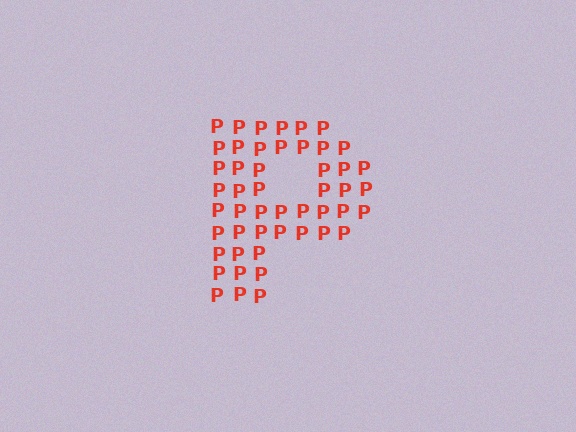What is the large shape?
The large shape is the letter P.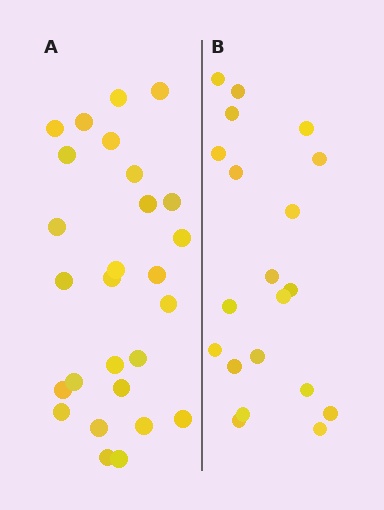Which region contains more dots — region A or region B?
Region A (the left region) has more dots.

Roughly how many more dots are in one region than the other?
Region A has roughly 8 or so more dots than region B.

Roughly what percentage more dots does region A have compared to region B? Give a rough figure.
About 35% more.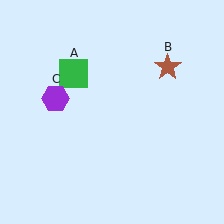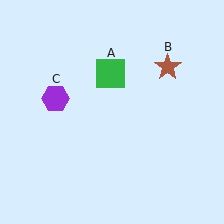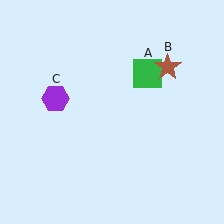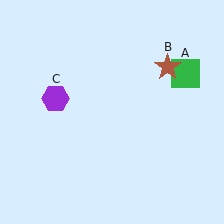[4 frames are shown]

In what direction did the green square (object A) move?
The green square (object A) moved right.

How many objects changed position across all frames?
1 object changed position: green square (object A).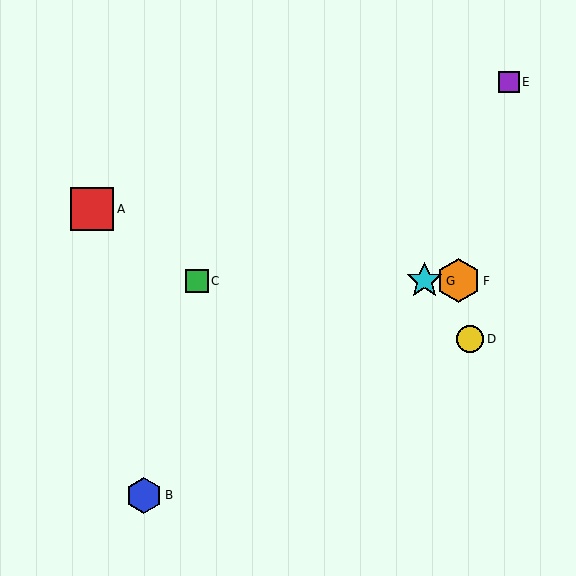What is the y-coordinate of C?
Object C is at y≈281.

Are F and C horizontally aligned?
Yes, both are at y≈281.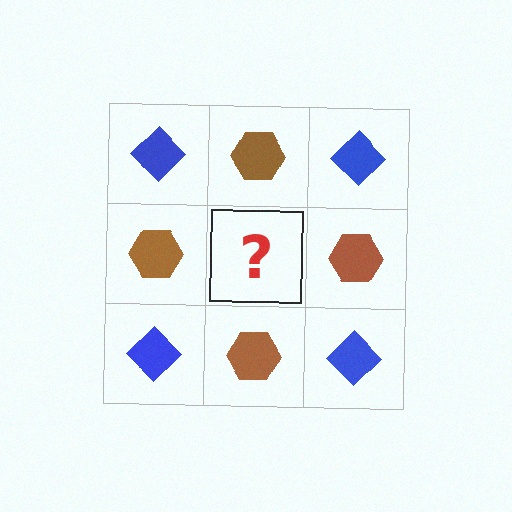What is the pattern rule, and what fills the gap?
The rule is that it alternates blue diamond and brown hexagon in a checkerboard pattern. The gap should be filled with a blue diamond.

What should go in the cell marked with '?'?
The missing cell should contain a blue diamond.